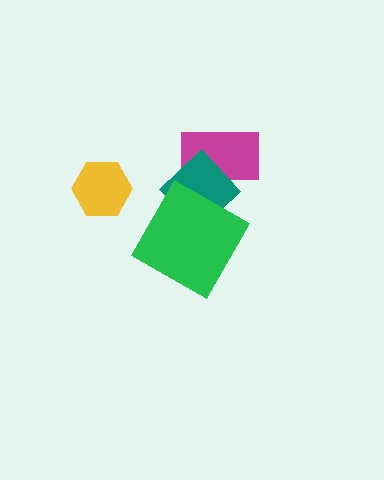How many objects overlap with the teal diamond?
2 objects overlap with the teal diamond.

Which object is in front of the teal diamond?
The green square is in front of the teal diamond.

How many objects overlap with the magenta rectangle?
1 object overlaps with the magenta rectangle.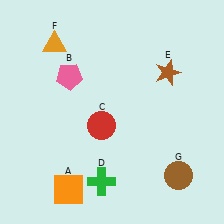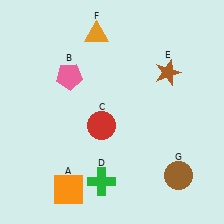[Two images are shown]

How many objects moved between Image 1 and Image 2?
1 object moved between the two images.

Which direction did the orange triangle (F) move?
The orange triangle (F) moved right.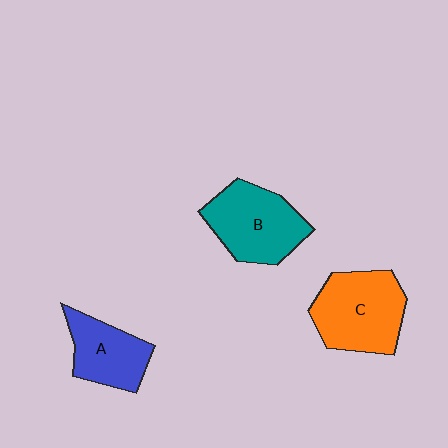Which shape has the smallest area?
Shape A (blue).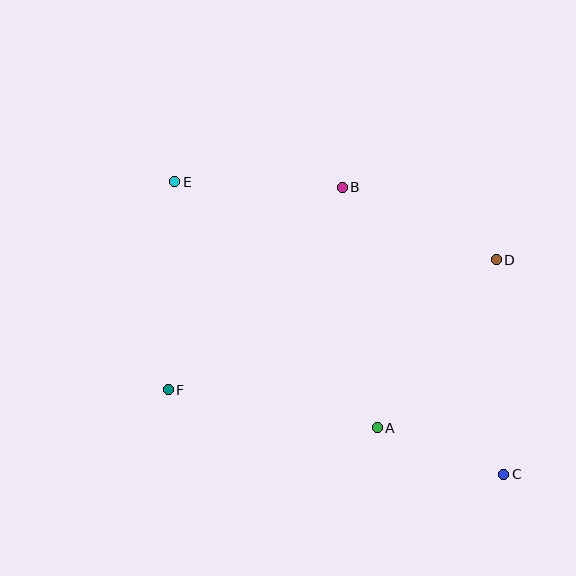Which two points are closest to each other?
Points A and C are closest to each other.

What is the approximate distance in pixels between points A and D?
The distance between A and D is approximately 206 pixels.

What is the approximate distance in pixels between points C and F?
The distance between C and F is approximately 346 pixels.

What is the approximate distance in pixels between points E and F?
The distance between E and F is approximately 208 pixels.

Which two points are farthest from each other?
Points C and E are farthest from each other.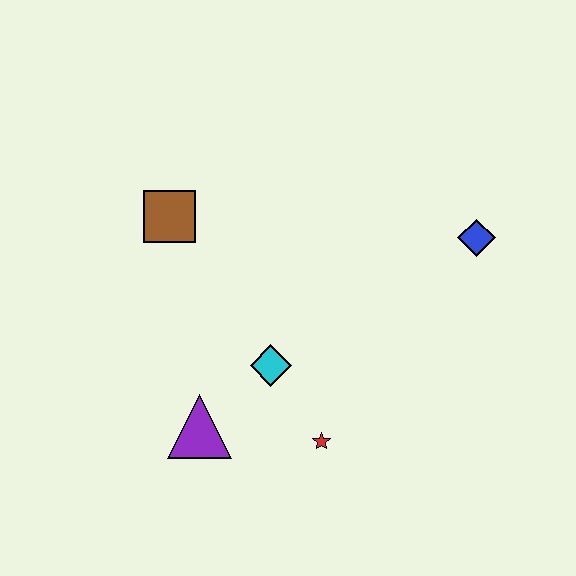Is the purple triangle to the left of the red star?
Yes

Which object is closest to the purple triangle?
The cyan diamond is closest to the purple triangle.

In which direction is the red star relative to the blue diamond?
The red star is below the blue diamond.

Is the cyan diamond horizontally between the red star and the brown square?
Yes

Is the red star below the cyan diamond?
Yes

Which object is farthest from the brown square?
The blue diamond is farthest from the brown square.